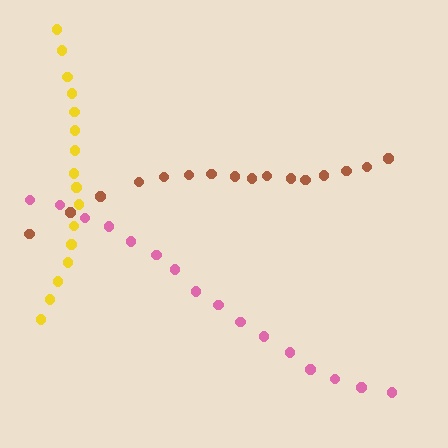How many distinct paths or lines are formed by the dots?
There are 3 distinct paths.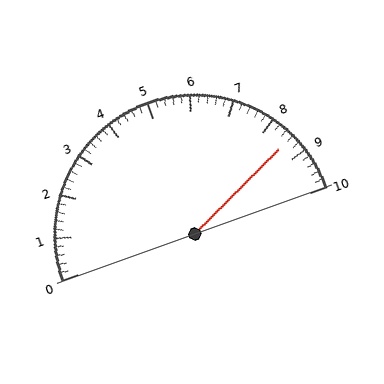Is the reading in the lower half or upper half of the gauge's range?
The reading is in the upper half of the range (0 to 10).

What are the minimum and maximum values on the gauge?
The gauge ranges from 0 to 10.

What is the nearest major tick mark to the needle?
The nearest major tick mark is 9.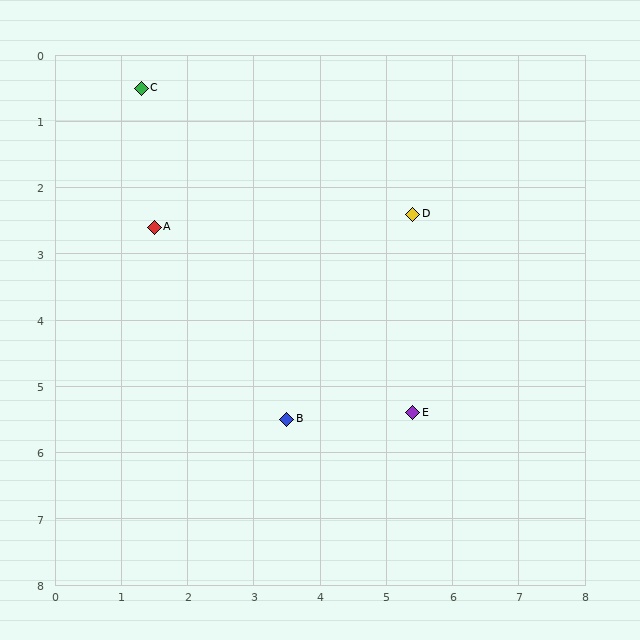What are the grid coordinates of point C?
Point C is at approximately (1.3, 0.5).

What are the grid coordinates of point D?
Point D is at approximately (5.4, 2.4).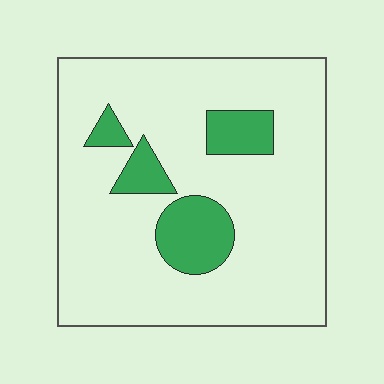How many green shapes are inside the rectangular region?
4.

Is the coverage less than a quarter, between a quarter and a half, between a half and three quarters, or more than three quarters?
Less than a quarter.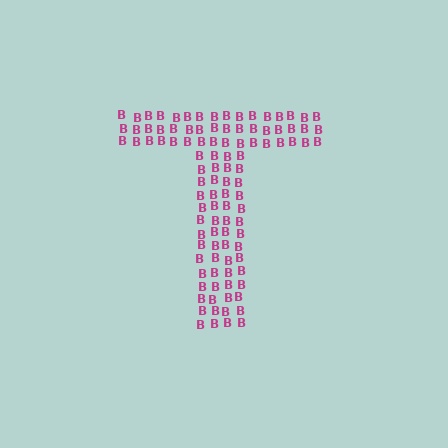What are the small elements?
The small elements are letter B's.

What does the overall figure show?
The overall figure shows the letter T.